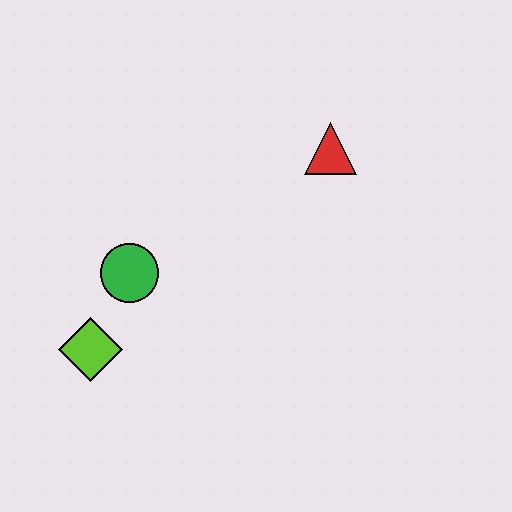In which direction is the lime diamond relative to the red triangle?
The lime diamond is to the left of the red triangle.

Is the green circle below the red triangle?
Yes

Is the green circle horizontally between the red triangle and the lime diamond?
Yes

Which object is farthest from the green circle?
The red triangle is farthest from the green circle.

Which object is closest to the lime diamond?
The green circle is closest to the lime diamond.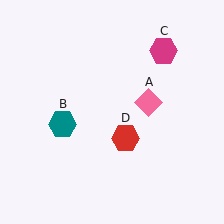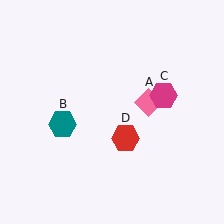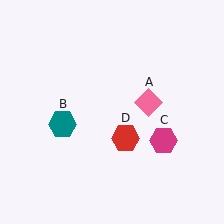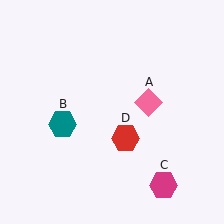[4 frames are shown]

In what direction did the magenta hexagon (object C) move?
The magenta hexagon (object C) moved down.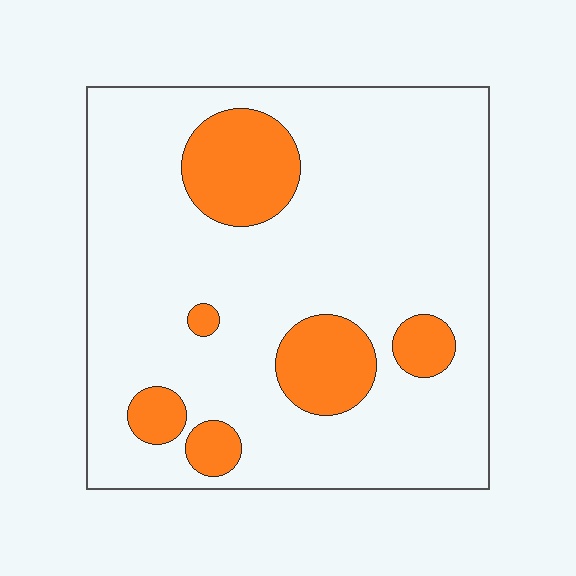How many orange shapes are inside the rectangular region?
6.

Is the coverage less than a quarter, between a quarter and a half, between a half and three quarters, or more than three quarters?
Less than a quarter.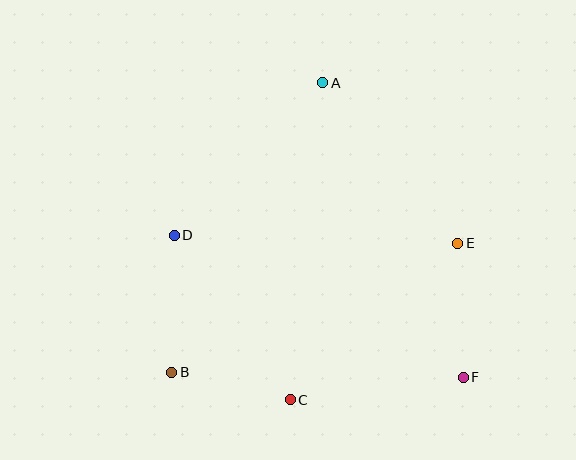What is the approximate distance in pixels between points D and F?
The distance between D and F is approximately 322 pixels.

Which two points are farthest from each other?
Points A and B are farthest from each other.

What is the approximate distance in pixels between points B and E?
The distance between B and E is approximately 314 pixels.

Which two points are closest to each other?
Points B and C are closest to each other.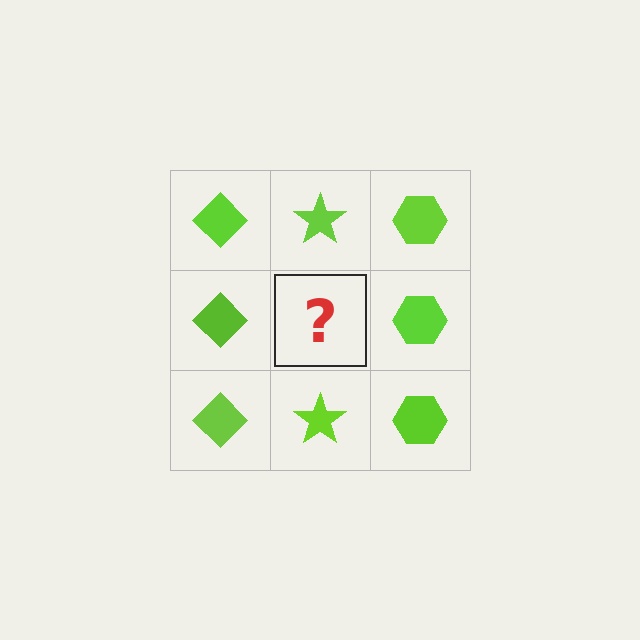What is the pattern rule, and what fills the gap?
The rule is that each column has a consistent shape. The gap should be filled with a lime star.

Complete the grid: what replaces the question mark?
The question mark should be replaced with a lime star.